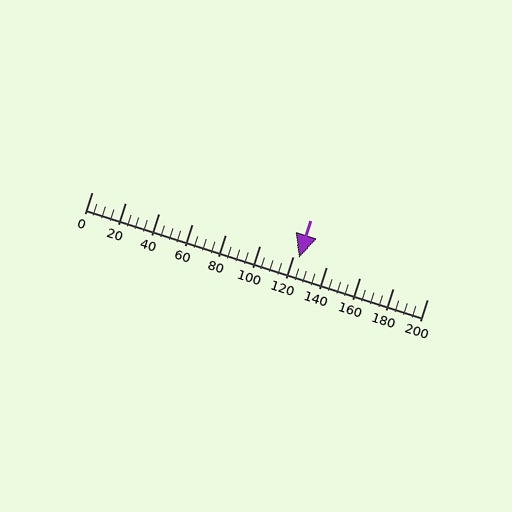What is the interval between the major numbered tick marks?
The major tick marks are spaced 20 units apart.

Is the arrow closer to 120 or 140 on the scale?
The arrow is closer to 120.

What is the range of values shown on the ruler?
The ruler shows values from 0 to 200.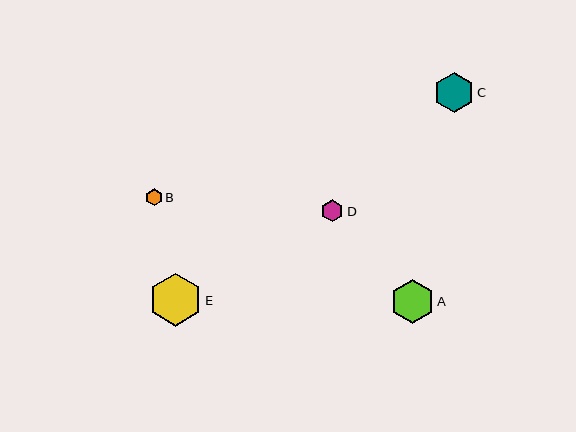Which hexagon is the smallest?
Hexagon B is the smallest with a size of approximately 16 pixels.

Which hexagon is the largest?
Hexagon E is the largest with a size of approximately 53 pixels.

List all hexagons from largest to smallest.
From largest to smallest: E, A, C, D, B.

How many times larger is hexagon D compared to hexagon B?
Hexagon D is approximately 1.4 times the size of hexagon B.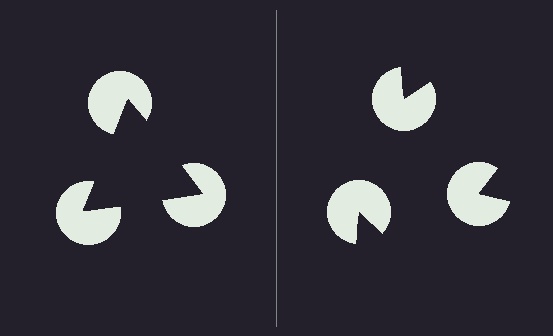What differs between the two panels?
The pac-man discs are positioned identically on both sides; only the wedge orientations differ. On the left they align to a triangle; on the right they are misaligned.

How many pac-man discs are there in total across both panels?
6 — 3 on each side.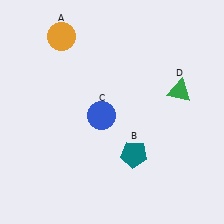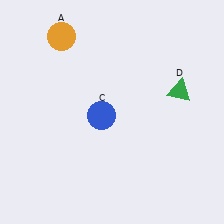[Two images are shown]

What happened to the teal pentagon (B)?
The teal pentagon (B) was removed in Image 2. It was in the bottom-right area of Image 1.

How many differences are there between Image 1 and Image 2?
There is 1 difference between the two images.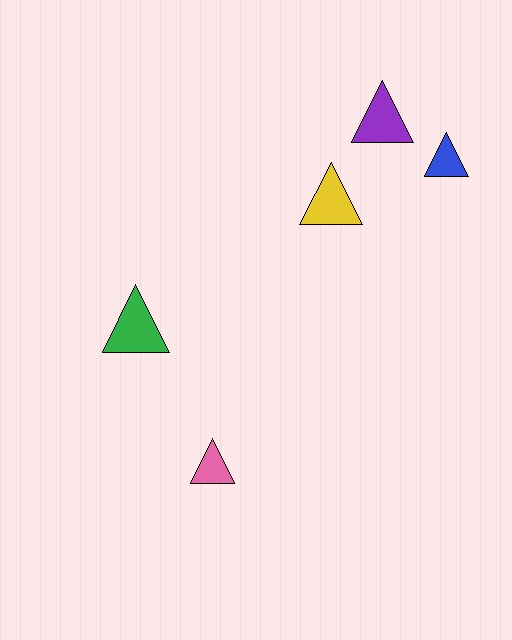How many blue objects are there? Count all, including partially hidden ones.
There is 1 blue object.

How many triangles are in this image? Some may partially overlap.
There are 5 triangles.